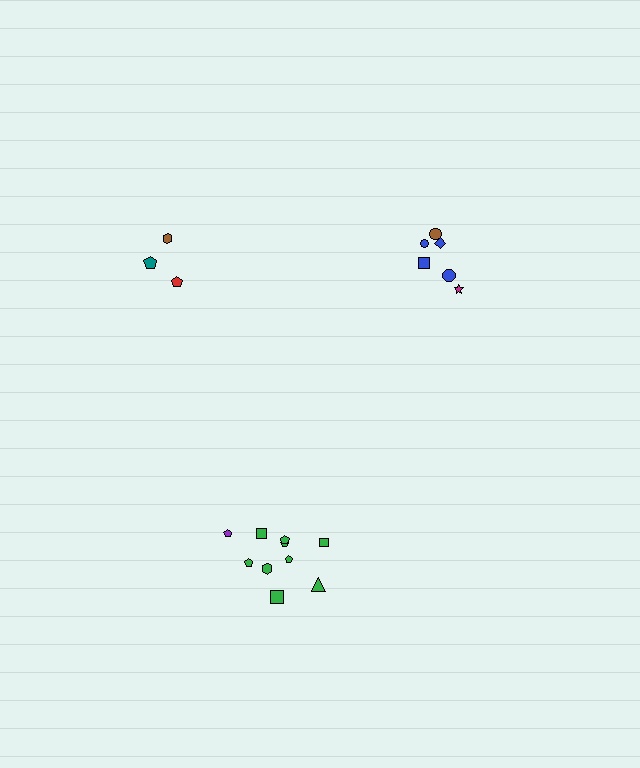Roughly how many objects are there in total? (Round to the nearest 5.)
Roughly 20 objects in total.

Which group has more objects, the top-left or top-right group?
The top-right group.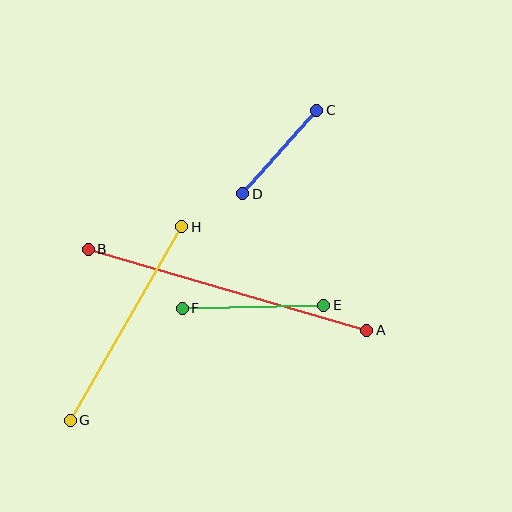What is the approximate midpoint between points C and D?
The midpoint is at approximately (280, 152) pixels.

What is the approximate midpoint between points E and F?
The midpoint is at approximately (253, 307) pixels.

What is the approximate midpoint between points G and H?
The midpoint is at approximately (126, 323) pixels.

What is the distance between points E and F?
The distance is approximately 141 pixels.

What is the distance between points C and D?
The distance is approximately 112 pixels.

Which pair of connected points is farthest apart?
Points A and B are farthest apart.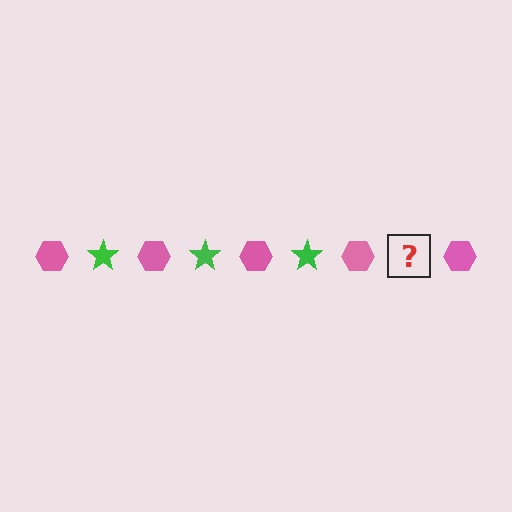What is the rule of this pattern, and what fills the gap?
The rule is that the pattern alternates between pink hexagon and green star. The gap should be filled with a green star.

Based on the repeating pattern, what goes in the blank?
The blank should be a green star.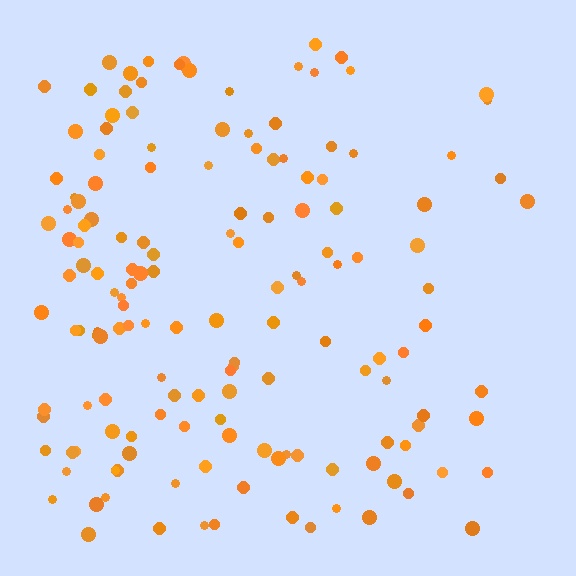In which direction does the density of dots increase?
From right to left, with the left side densest.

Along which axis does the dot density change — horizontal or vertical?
Horizontal.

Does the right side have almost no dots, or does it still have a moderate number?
Still a moderate number, just noticeably fewer than the left.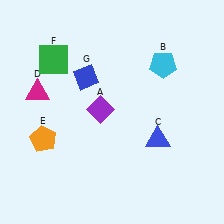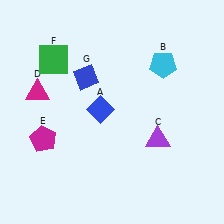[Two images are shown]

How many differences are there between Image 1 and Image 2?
There are 3 differences between the two images.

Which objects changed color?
A changed from purple to blue. C changed from blue to purple. E changed from orange to magenta.